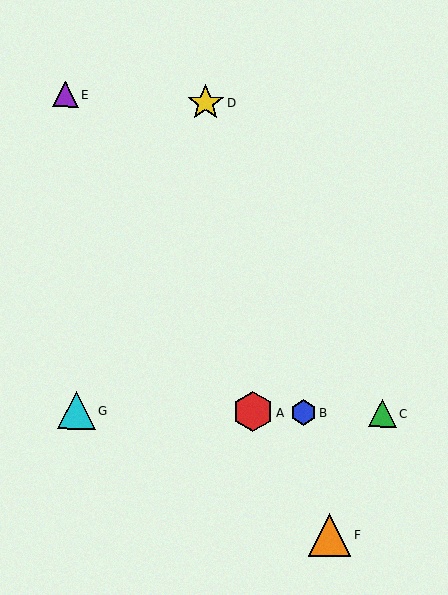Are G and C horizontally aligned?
Yes, both are at y≈410.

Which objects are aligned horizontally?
Objects A, B, C, G are aligned horizontally.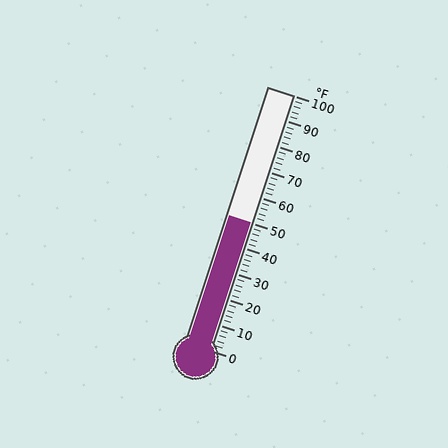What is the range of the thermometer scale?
The thermometer scale ranges from 0°F to 100°F.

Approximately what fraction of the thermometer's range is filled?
The thermometer is filled to approximately 50% of its range.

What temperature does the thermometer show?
The thermometer shows approximately 50°F.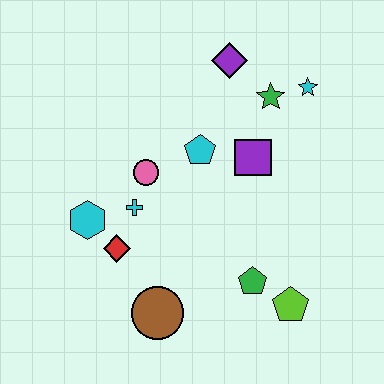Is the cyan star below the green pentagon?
No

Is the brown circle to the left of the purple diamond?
Yes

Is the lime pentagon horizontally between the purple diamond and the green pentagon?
No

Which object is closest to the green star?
The cyan star is closest to the green star.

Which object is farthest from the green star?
The brown circle is farthest from the green star.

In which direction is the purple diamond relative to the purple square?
The purple diamond is above the purple square.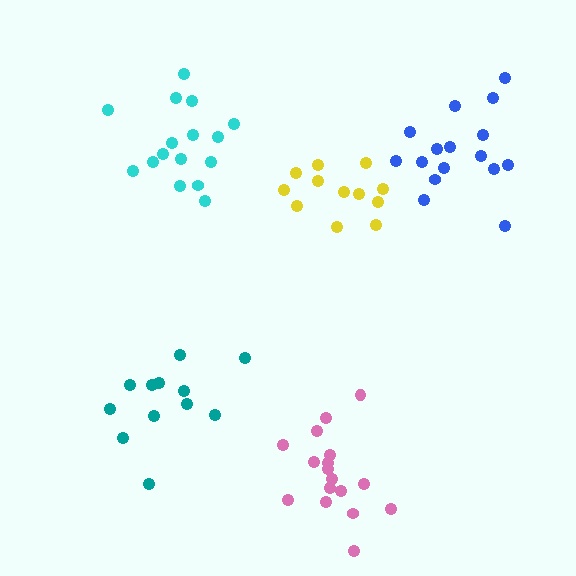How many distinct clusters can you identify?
There are 5 distinct clusters.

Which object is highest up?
The cyan cluster is topmost.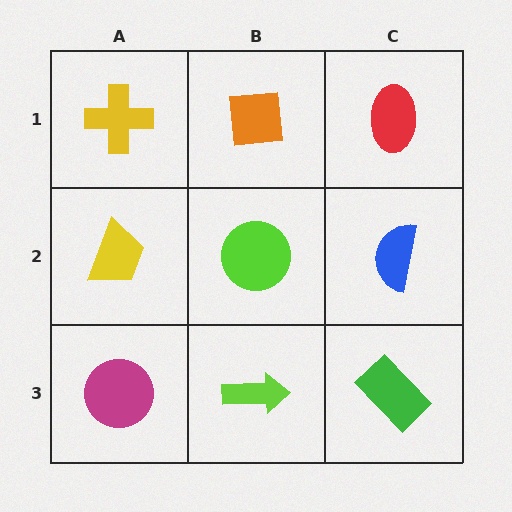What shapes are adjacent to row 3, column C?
A blue semicircle (row 2, column C), a lime arrow (row 3, column B).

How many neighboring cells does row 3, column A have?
2.